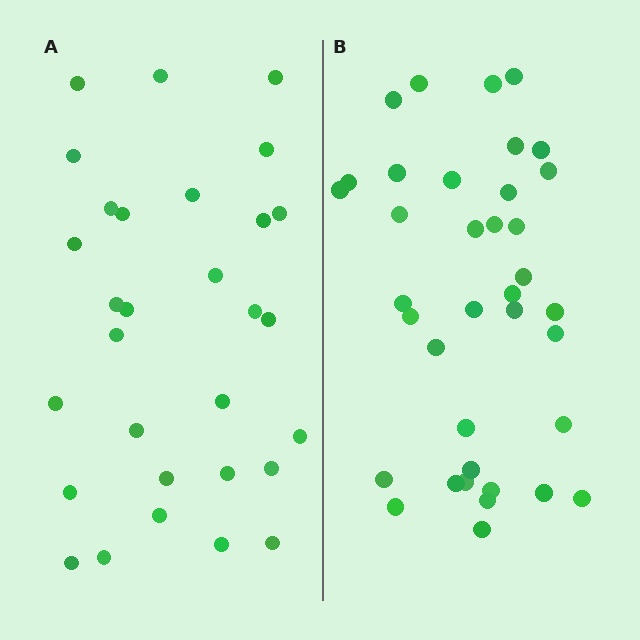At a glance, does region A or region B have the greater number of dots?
Region B (the right region) has more dots.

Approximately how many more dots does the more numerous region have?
Region B has roughly 8 or so more dots than region A.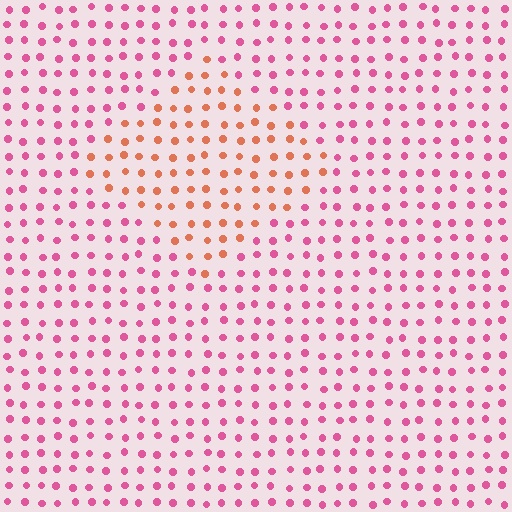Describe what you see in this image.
The image is filled with small pink elements in a uniform arrangement. A diamond-shaped region is visible where the elements are tinted to a slightly different hue, forming a subtle color boundary.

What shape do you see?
I see a diamond.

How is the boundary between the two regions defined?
The boundary is defined purely by a slight shift in hue (about 43 degrees). Spacing, size, and orientation are identical on both sides.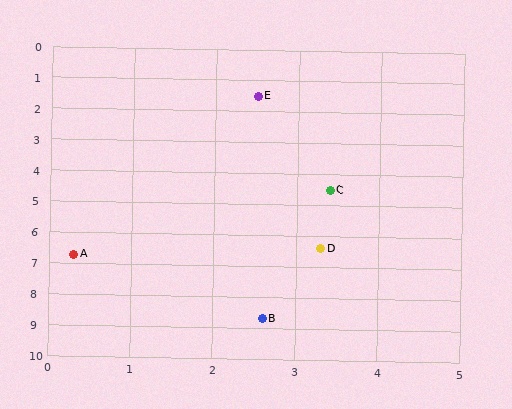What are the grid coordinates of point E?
Point E is at approximately (2.5, 1.5).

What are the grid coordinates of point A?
Point A is at approximately (0.3, 6.7).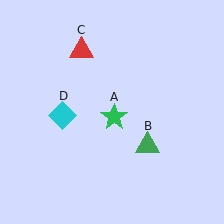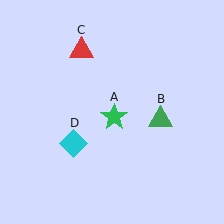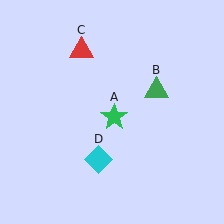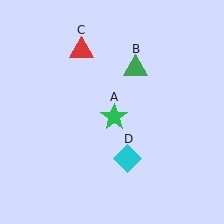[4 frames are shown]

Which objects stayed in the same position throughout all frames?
Green star (object A) and red triangle (object C) remained stationary.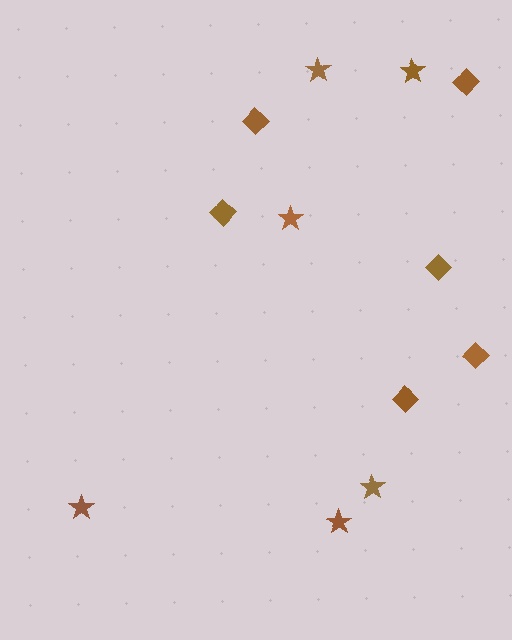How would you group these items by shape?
There are 2 groups: one group of diamonds (6) and one group of stars (6).